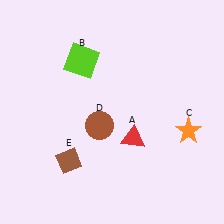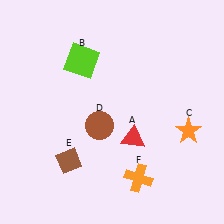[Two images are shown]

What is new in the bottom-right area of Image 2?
An orange cross (F) was added in the bottom-right area of Image 2.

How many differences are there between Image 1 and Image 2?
There is 1 difference between the two images.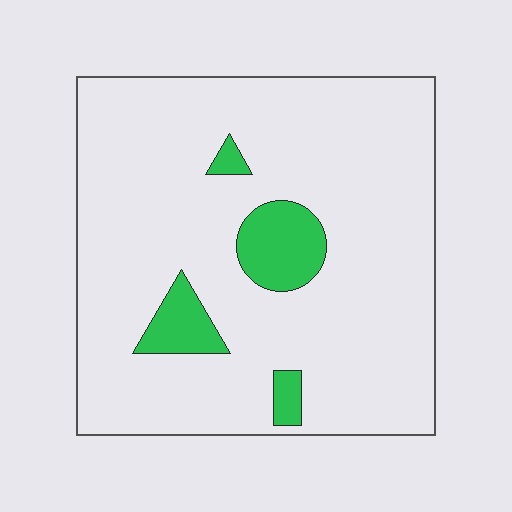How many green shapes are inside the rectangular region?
4.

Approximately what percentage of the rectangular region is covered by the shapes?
Approximately 10%.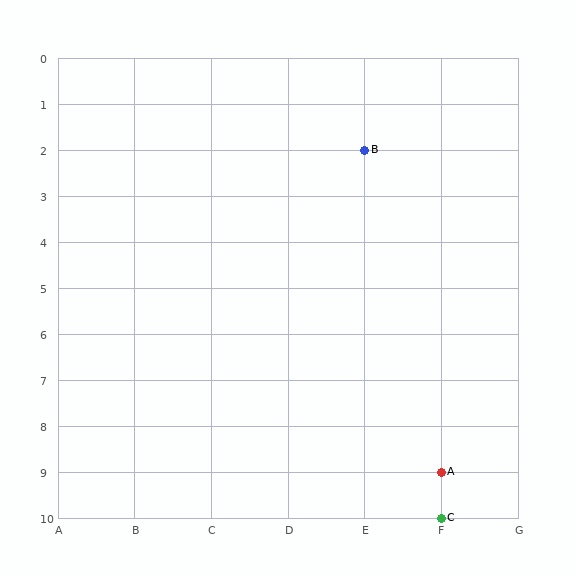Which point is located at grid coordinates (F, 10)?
Point C is at (F, 10).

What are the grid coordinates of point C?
Point C is at grid coordinates (F, 10).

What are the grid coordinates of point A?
Point A is at grid coordinates (F, 9).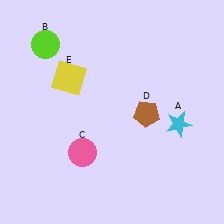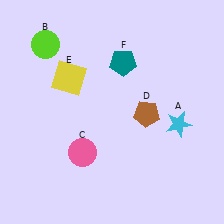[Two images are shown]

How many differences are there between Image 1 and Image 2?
There is 1 difference between the two images.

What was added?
A teal pentagon (F) was added in Image 2.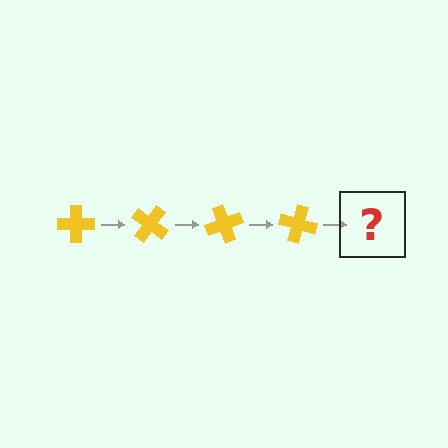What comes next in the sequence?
The next element should be a yellow cross rotated 140 degrees.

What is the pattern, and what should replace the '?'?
The pattern is that the cross rotates 35 degrees each step. The '?' should be a yellow cross rotated 140 degrees.